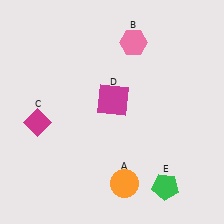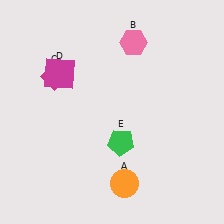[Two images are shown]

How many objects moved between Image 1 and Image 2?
3 objects moved between the two images.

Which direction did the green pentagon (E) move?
The green pentagon (E) moved up.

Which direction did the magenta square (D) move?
The magenta square (D) moved left.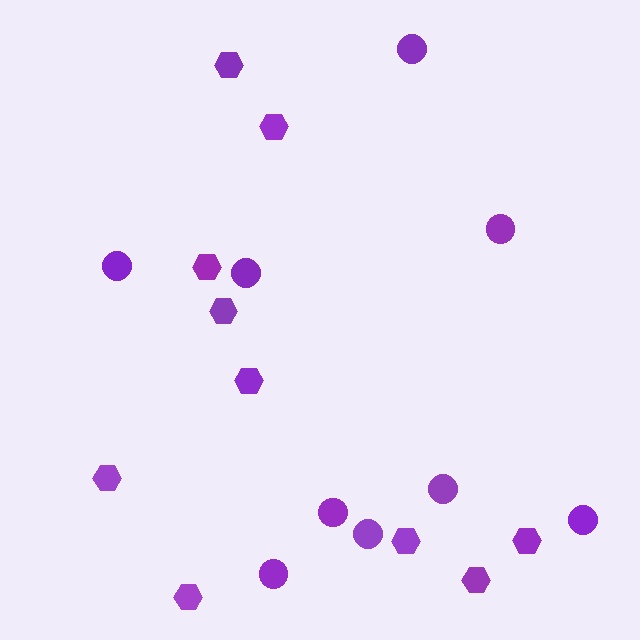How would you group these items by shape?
There are 2 groups: one group of hexagons (10) and one group of circles (9).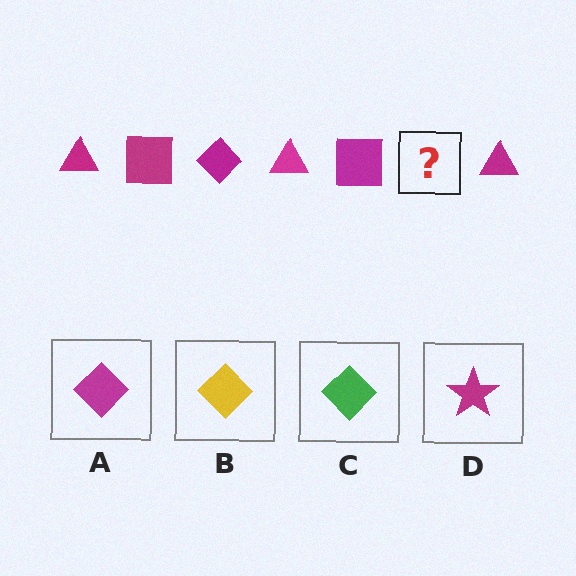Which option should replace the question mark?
Option A.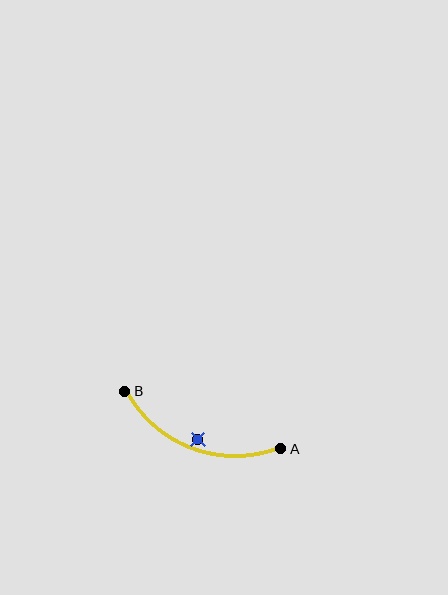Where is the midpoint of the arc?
The arc midpoint is the point on the curve farthest from the straight line joining A and B. It sits below that line.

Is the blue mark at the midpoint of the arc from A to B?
No — the blue mark does not lie on the arc at all. It sits slightly inside the curve.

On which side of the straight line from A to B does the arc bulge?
The arc bulges below the straight line connecting A and B.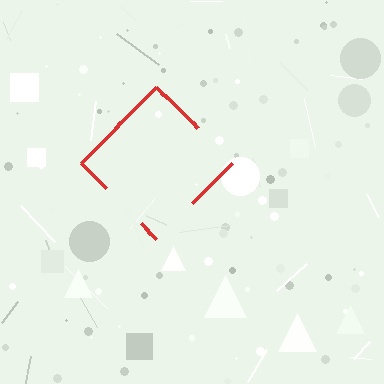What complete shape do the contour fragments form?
The contour fragments form a diamond.